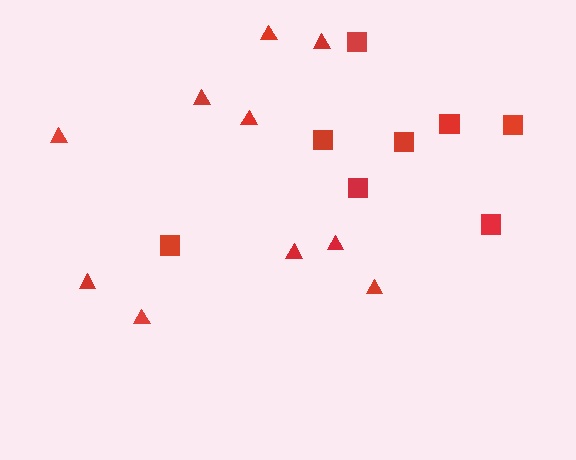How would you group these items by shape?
There are 2 groups: one group of squares (8) and one group of triangles (10).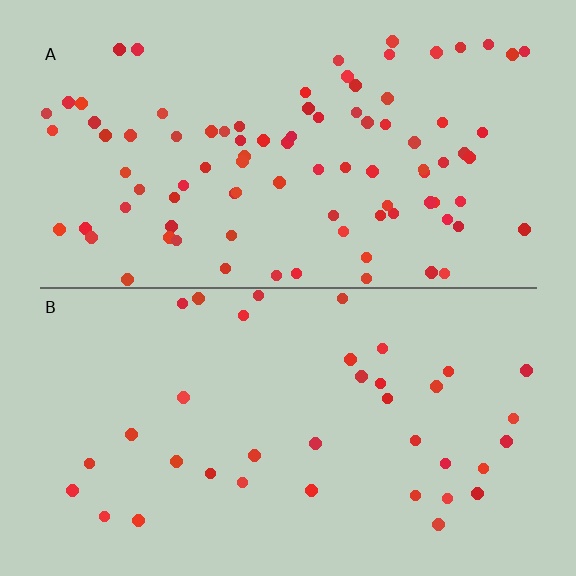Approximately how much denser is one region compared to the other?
Approximately 2.4× — region A over region B.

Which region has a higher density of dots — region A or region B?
A (the top).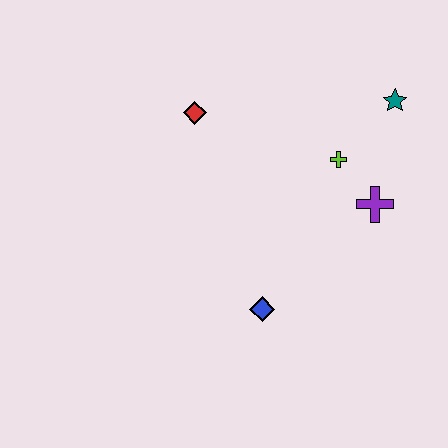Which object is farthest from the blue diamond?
The teal star is farthest from the blue diamond.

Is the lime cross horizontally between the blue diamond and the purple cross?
Yes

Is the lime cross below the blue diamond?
No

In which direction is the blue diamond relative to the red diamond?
The blue diamond is below the red diamond.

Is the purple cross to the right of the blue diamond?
Yes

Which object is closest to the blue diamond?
The purple cross is closest to the blue diamond.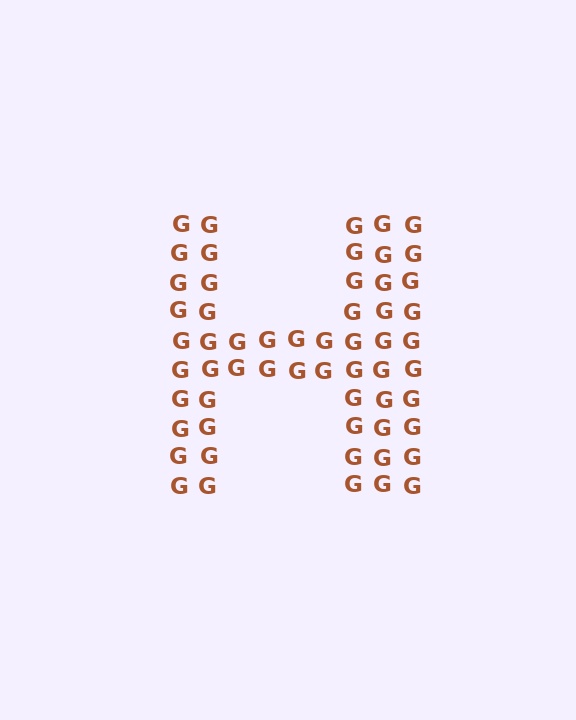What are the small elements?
The small elements are letter G's.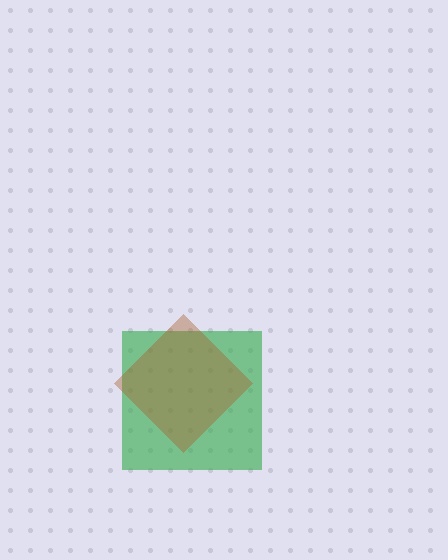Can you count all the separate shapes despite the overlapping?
Yes, there are 2 separate shapes.